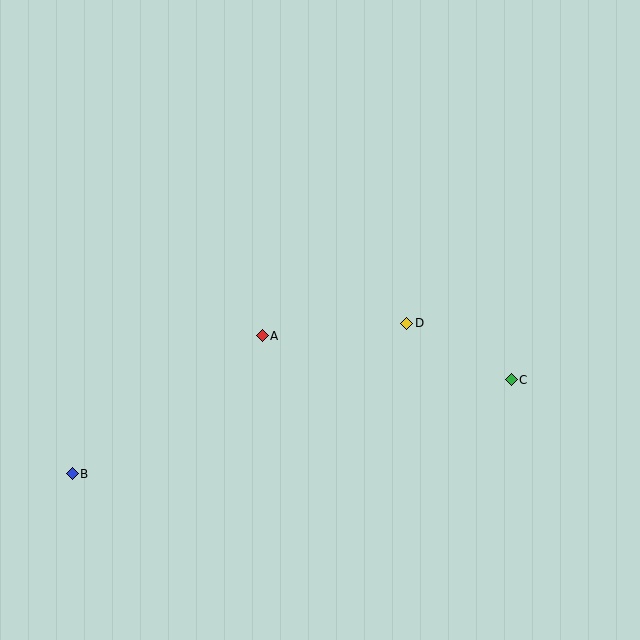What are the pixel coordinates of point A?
Point A is at (262, 336).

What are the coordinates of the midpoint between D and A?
The midpoint between D and A is at (334, 330).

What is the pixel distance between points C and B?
The distance between C and B is 449 pixels.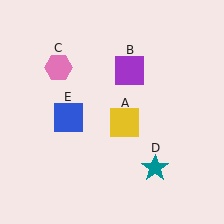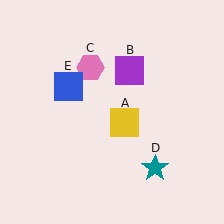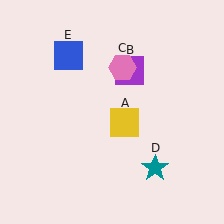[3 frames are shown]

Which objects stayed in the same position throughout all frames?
Yellow square (object A) and purple square (object B) and teal star (object D) remained stationary.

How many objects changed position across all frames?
2 objects changed position: pink hexagon (object C), blue square (object E).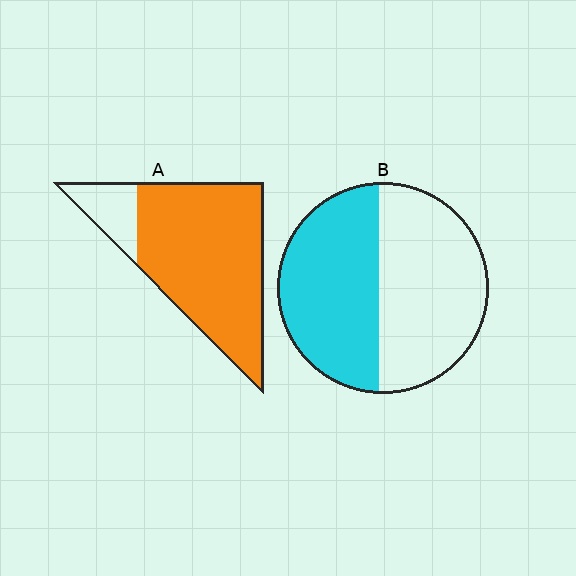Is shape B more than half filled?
Roughly half.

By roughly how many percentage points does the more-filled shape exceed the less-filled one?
By roughly 35 percentage points (A over B).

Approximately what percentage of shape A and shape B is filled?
A is approximately 85% and B is approximately 50%.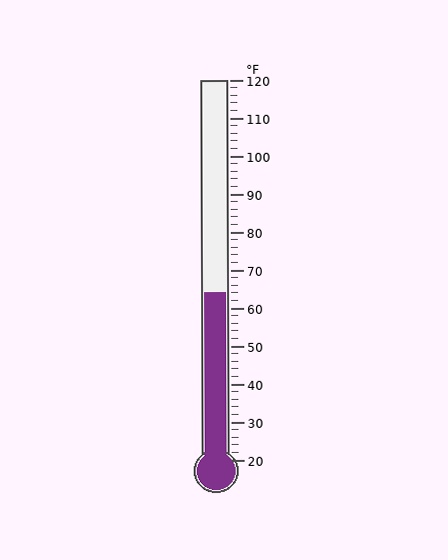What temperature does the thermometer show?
The thermometer shows approximately 64°F.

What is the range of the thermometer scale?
The thermometer scale ranges from 20°F to 120°F.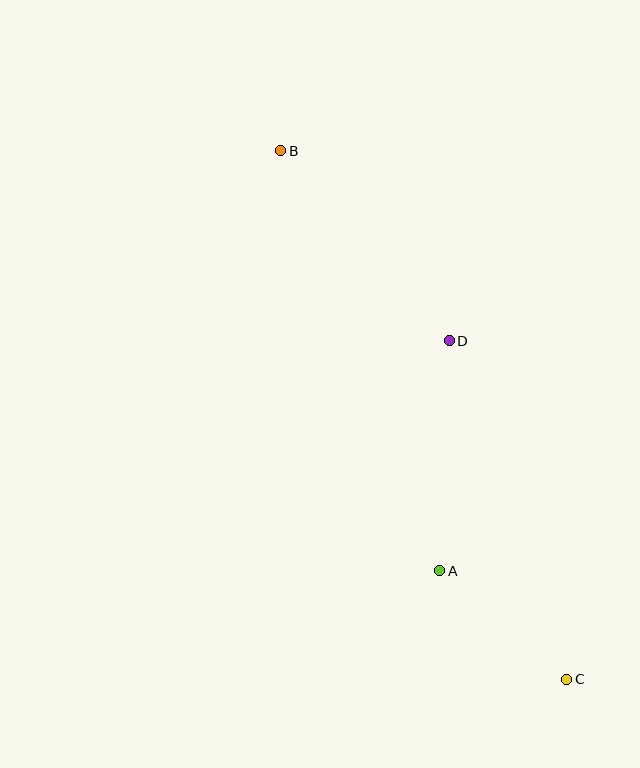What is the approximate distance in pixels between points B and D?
The distance between B and D is approximately 254 pixels.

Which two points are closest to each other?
Points A and C are closest to each other.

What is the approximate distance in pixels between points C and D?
The distance between C and D is approximately 358 pixels.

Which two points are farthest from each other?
Points B and C are farthest from each other.